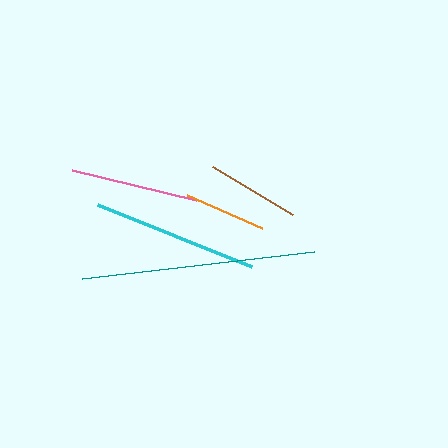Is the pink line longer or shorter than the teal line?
The teal line is longer than the pink line.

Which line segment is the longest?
The teal line is the longest at approximately 234 pixels.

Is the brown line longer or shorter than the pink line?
The pink line is longer than the brown line.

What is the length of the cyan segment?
The cyan segment is approximately 166 pixels long.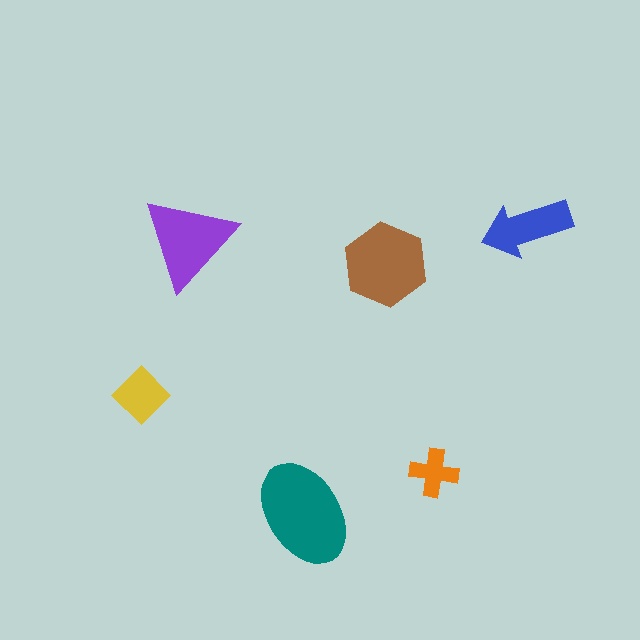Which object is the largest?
The teal ellipse.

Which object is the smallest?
The orange cross.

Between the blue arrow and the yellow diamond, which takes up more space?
The blue arrow.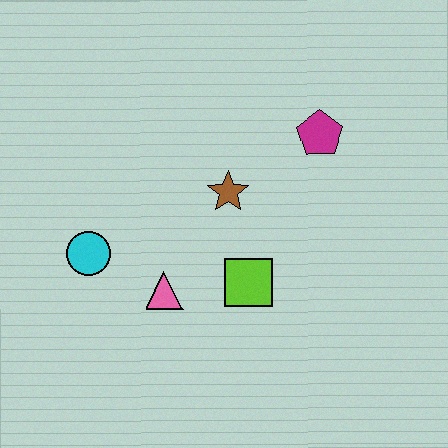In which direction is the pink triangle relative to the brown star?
The pink triangle is below the brown star.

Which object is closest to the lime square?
The pink triangle is closest to the lime square.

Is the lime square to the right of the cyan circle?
Yes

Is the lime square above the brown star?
No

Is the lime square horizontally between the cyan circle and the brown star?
No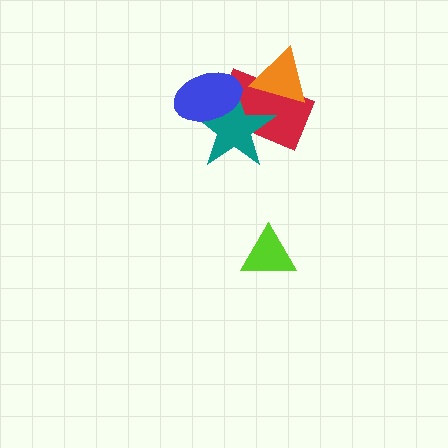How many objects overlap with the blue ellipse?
2 objects overlap with the blue ellipse.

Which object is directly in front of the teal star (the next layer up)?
The orange triangle is directly in front of the teal star.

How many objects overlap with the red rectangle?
3 objects overlap with the red rectangle.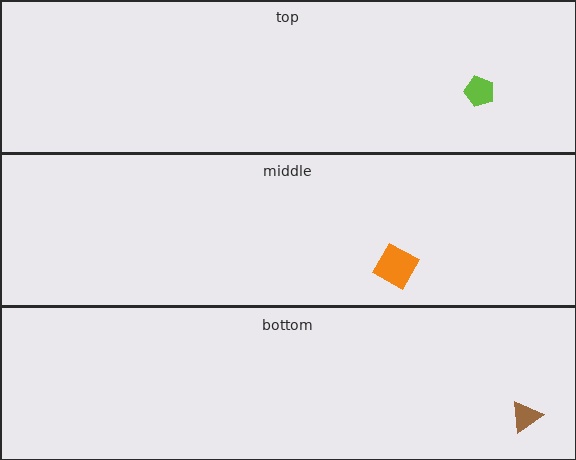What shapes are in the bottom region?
The brown triangle.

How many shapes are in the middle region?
1.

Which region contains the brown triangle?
The bottom region.